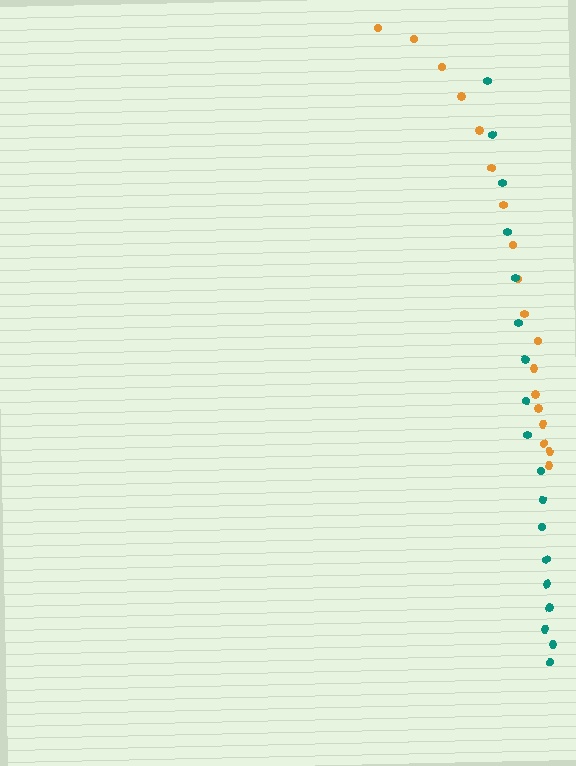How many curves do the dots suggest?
There are 2 distinct paths.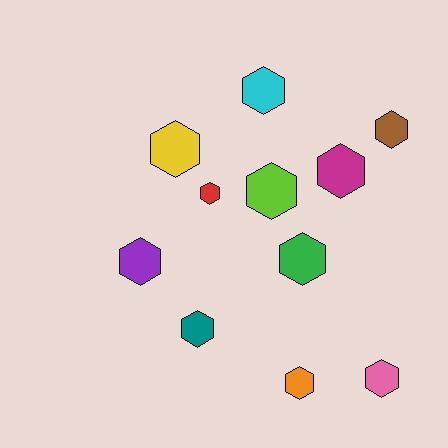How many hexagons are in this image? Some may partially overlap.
There are 11 hexagons.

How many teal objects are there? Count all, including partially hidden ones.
There is 1 teal object.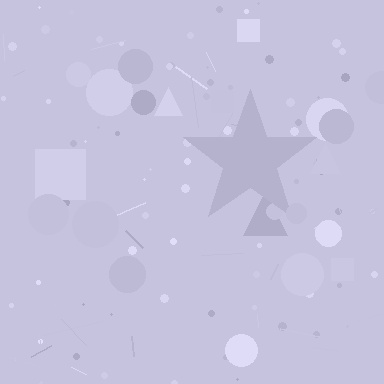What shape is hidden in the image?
A star is hidden in the image.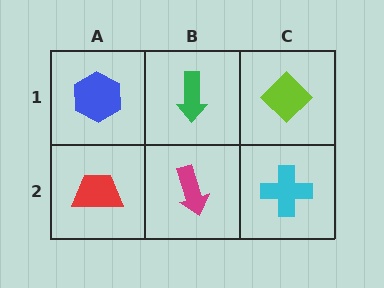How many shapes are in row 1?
3 shapes.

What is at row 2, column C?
A cyan cross.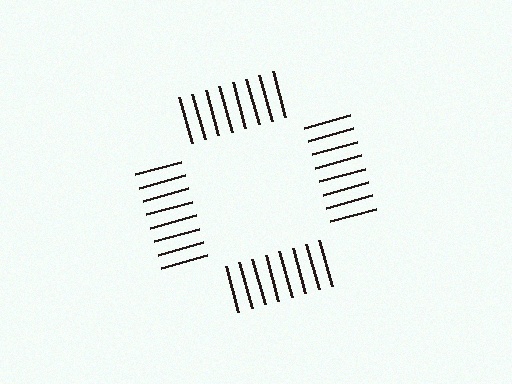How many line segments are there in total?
32 — 8 along each of the 4 edges.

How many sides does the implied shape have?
4 sides — the line-ends trace a square.